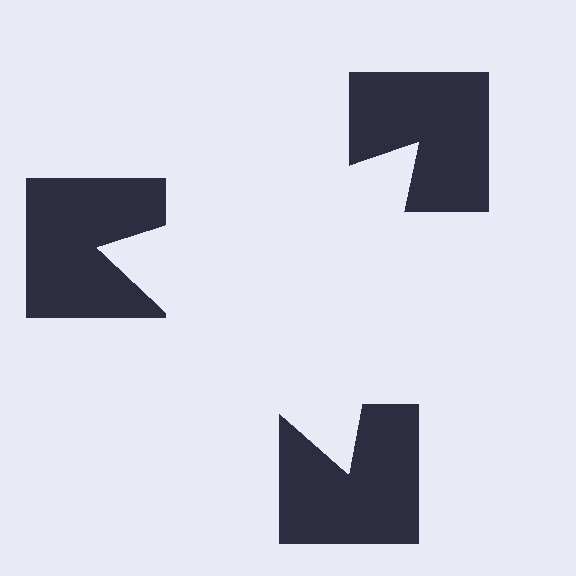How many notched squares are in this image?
There are 3 — one at each vertex of the illusory triangle.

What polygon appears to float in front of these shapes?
An illusory triangle — its edges are inferred from the aligned wedge cuts in the notched squares, not physically drawn.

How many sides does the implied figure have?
3 sides.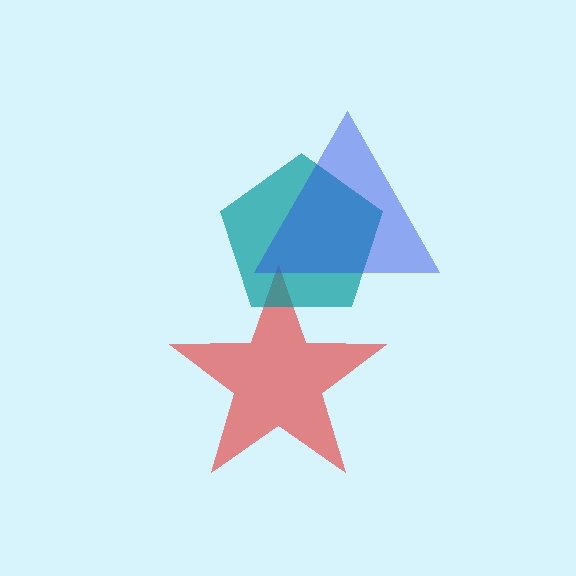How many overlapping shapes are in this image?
There are 3 overlapping shapes in the image.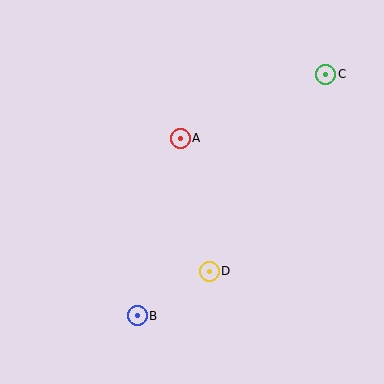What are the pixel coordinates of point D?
Point D is at (209, 271).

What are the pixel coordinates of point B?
Point B is at (137, 316).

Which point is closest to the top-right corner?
Point C is closest to the top-right corner.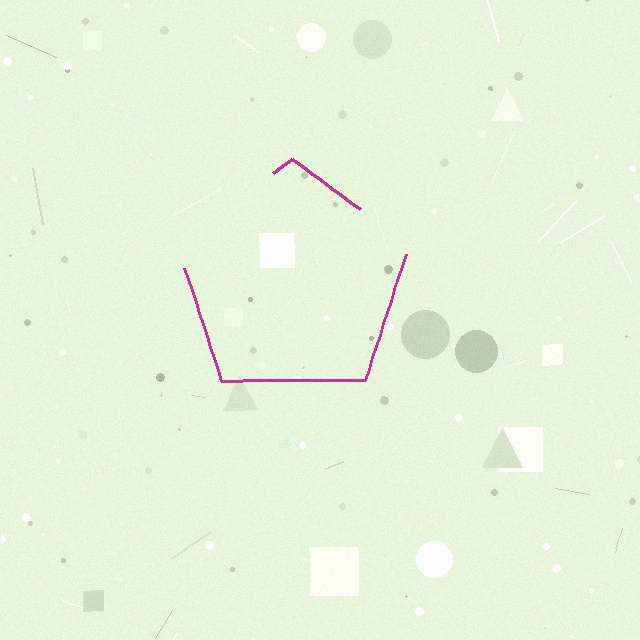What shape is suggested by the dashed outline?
The dashed outline suggests a pentagon.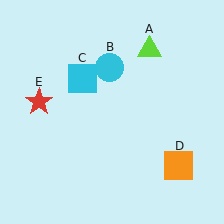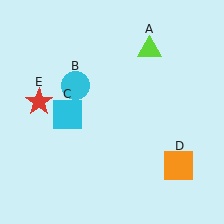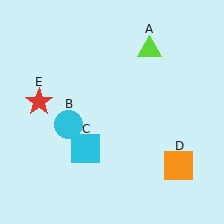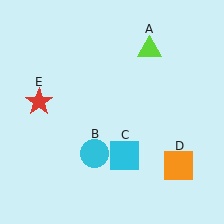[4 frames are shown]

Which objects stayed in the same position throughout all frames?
Lime triangle (object A) and orange square (object D) and red star (object E) remained stationary.